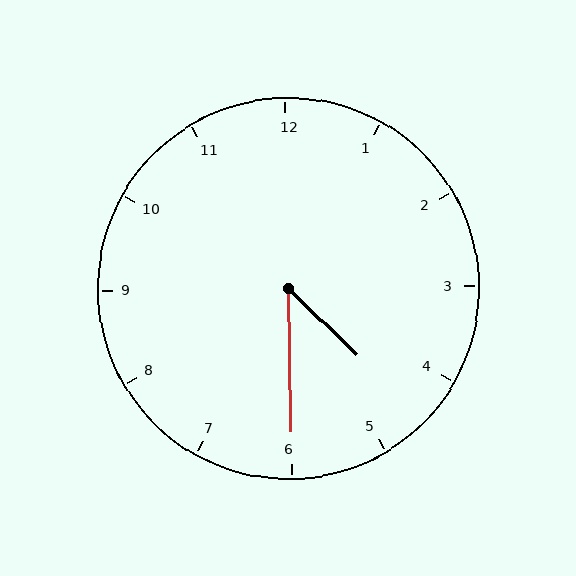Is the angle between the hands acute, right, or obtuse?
It is acute.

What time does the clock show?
4:30.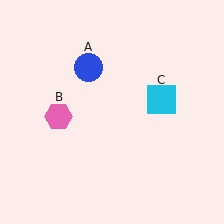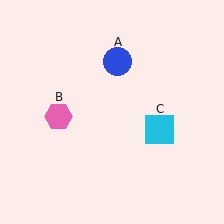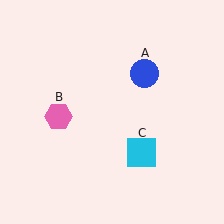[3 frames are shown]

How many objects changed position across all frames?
2 objects changed position: blue circle (object A), cyan square (object C).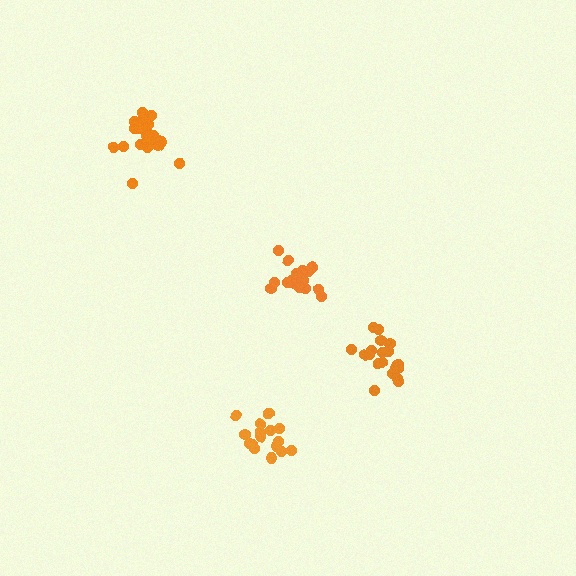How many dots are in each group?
Group 1: 21 dots, Group 2: 19 dots, Group 3: 17 dots, Group 4: 18 dots (75 total).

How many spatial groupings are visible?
There are 4 spatial groupings.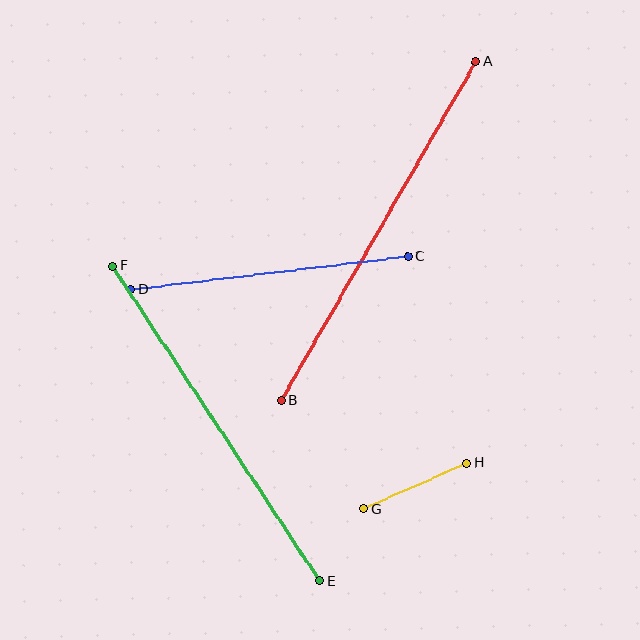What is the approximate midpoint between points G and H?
The midpoint is at approximately (416, 486) pixels.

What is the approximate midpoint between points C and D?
The midpoint is at approximately (270, 273) pixels.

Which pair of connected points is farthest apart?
Points A and B are farthest apart.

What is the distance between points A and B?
The distance is approximately 391 pixels.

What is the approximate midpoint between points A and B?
The midpoint is at approximately (379, 231) pixels.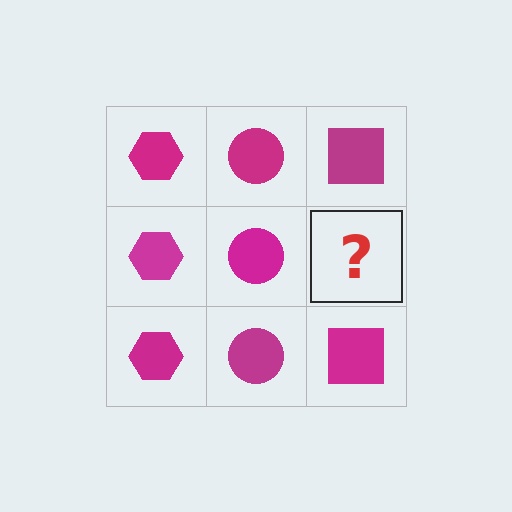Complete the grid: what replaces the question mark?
The question mark should be replaced with a magenta square.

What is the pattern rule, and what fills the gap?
The rule is that each column has a consistent shape. The gap should be filled with a magenta square.